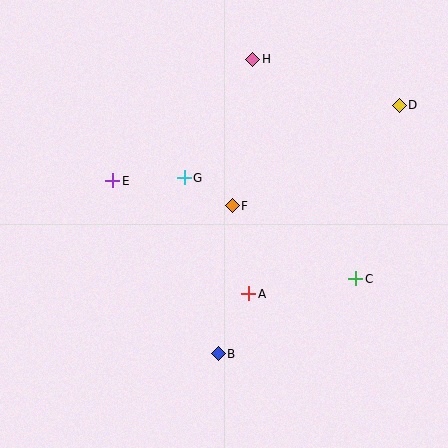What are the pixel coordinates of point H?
Point H is at (253, 59).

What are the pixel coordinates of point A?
Point A is at (249, 294).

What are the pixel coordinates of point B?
Point B is at (218, 354).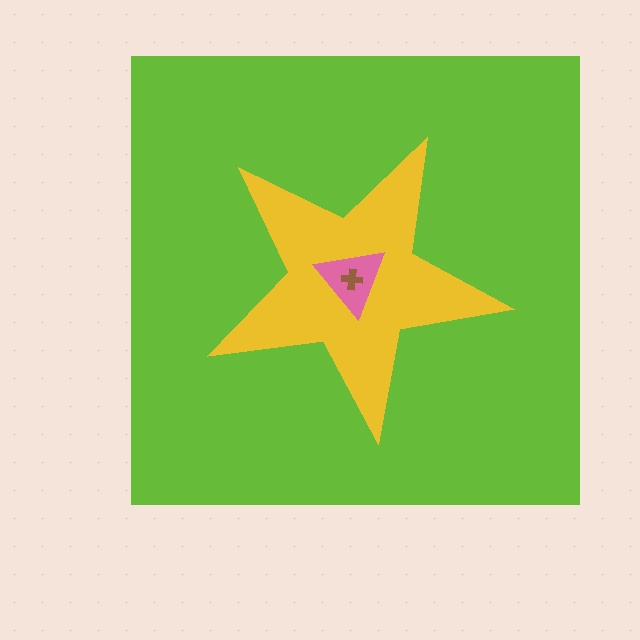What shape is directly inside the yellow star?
The pink triangle.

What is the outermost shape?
The lime square.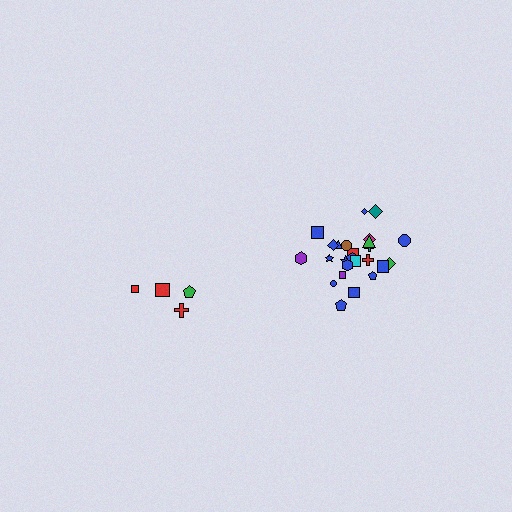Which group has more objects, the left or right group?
The right group.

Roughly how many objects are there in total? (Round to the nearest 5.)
Roughly 30 objects in total.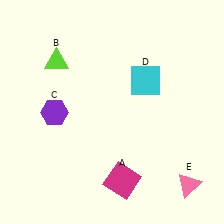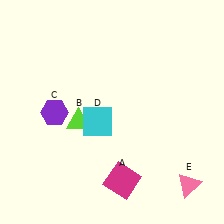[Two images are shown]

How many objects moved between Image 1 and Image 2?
2 objects moved between the two images.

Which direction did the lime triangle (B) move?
The lime triangle (B) moved down.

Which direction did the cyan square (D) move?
The cyan square (D) moved left.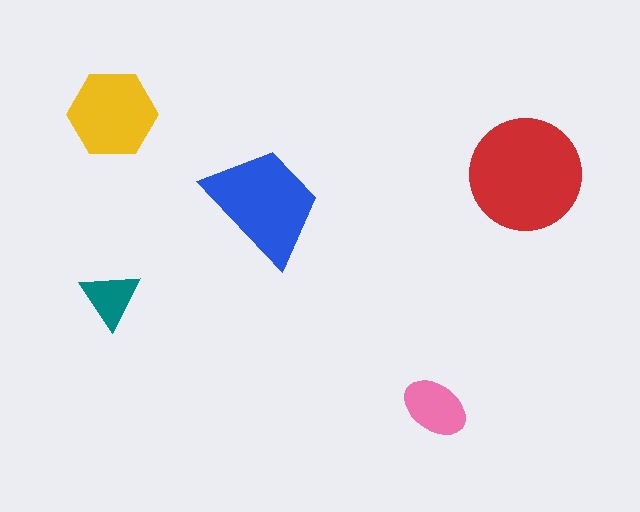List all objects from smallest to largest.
The teal triangle, the pink ellipse, the yellow hexagon, the blue trapezoid, the red circle.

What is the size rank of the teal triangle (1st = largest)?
5th.